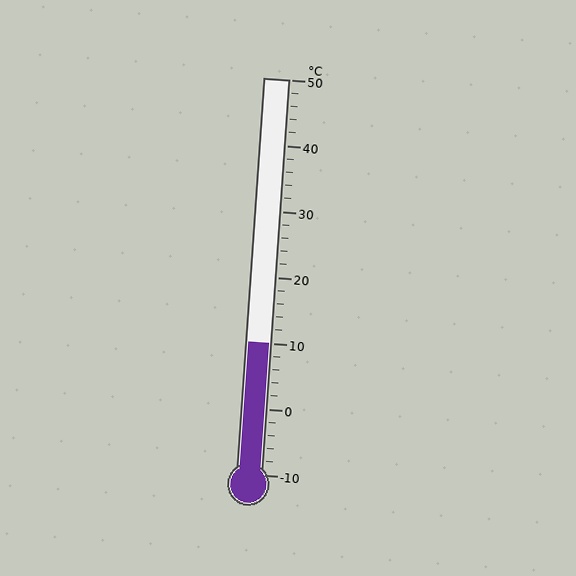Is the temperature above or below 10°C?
The temperature is at 10°C.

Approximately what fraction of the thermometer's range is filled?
The thermometer is filled to approximately 35% of its range.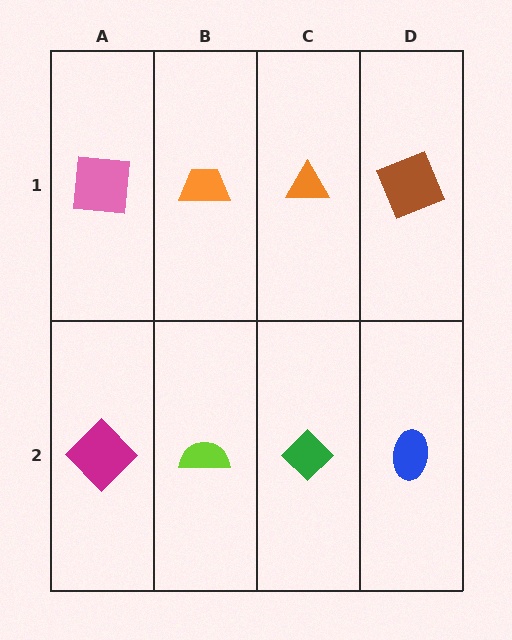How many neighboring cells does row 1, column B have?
3.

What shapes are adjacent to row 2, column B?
An orange trapezoid (row 1, column B), a magenta diamond (row 2, column A), a green diamond (row 2, column C).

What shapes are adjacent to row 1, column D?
A blue ellipse (row 2, column D), an orange triangle (row 1, column C).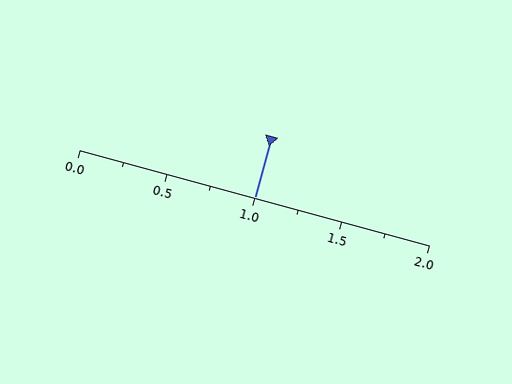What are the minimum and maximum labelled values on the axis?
The axis runs from 0.0 to 2.0.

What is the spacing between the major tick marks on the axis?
The major ticks are spaced 0.5 apart.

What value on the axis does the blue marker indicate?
The marker indicates approximately 1.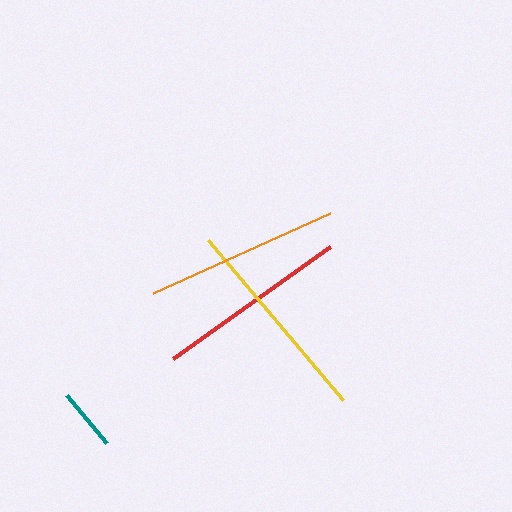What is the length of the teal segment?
The teal segment is approximately 63 pixels long.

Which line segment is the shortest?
The teal line is the shortest at approximately 63 pixels.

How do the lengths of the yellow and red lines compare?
The yellow and red lines are approximately the same length.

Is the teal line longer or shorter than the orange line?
The orange line is longer than the teal line.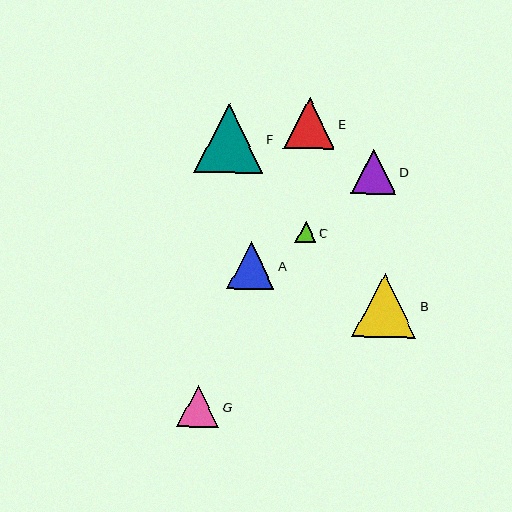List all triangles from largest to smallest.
From largest to smallest: F, B, E, A, D, G, C.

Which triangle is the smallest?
Triangle C is the smallest with a size of approximately 20 pixels.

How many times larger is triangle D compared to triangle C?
Triangle D is approximately 2.2 times the size of triangle C.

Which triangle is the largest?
Triangle F is the largest with a size of approximately 69 pixels.